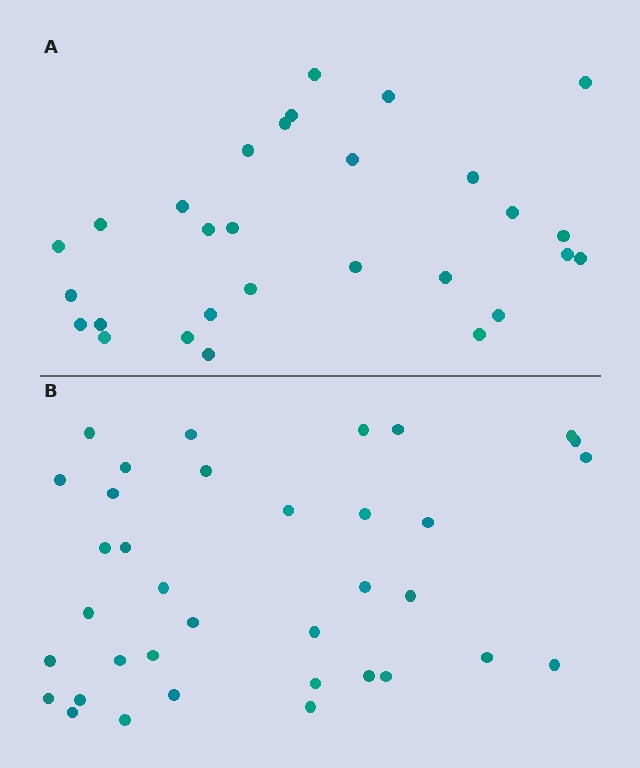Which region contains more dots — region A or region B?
Region B (the bottom region) has more dots.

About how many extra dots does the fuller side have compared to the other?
Region B has roughly 8 or so more dots than region A.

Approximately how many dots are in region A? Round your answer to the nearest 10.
About 30 dots. (The exact count is 29, which rounds to 30.)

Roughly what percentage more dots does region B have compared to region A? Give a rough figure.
About 25% more.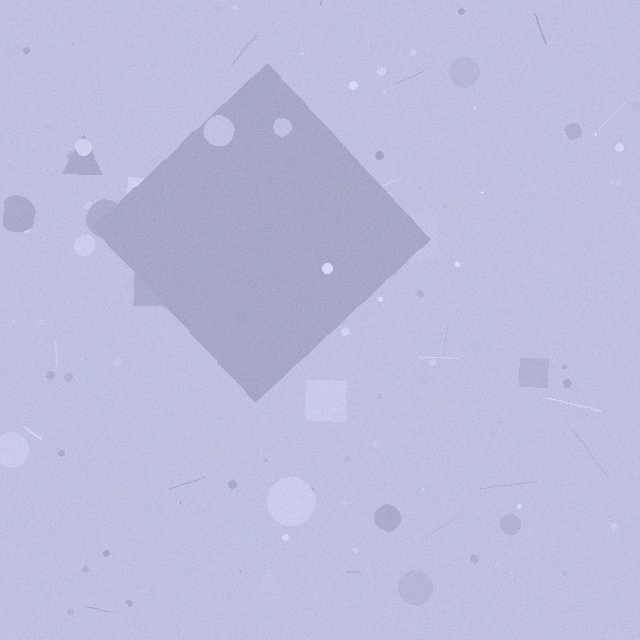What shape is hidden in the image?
A diamond is hidden in the image.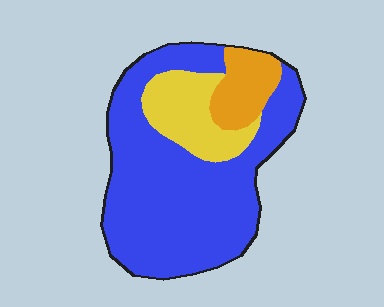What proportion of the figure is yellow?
Yellow covers about 15% of the figure.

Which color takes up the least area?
Orange, at roughly 10%.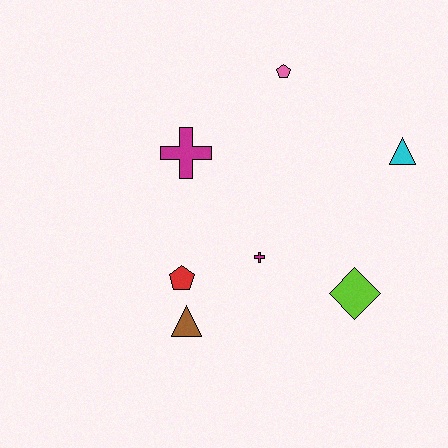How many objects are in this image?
There are 7 objects.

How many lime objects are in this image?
There is 1 lime object.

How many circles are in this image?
There are no circles.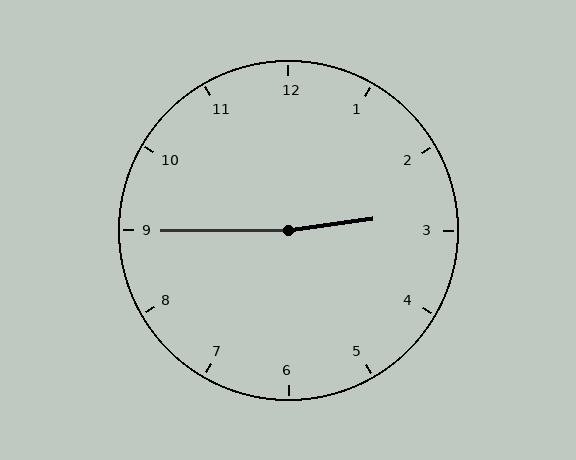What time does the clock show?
2:45.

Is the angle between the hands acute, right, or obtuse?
It is obtuse.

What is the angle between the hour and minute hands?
Approximately 172 degrees.